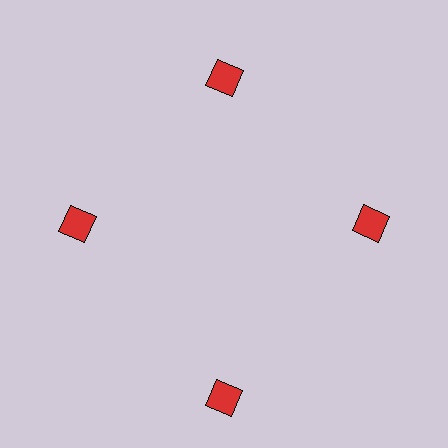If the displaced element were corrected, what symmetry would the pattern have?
It would have 4-fold rotational symmetry — the pattern would map onto itself every 90 degrees.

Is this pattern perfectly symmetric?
No. The 4 red diamonds are arranged in a ring, but one element near the 6 o'clock position is pushed outward from the center, breaking the 4-fold rotational symmetry.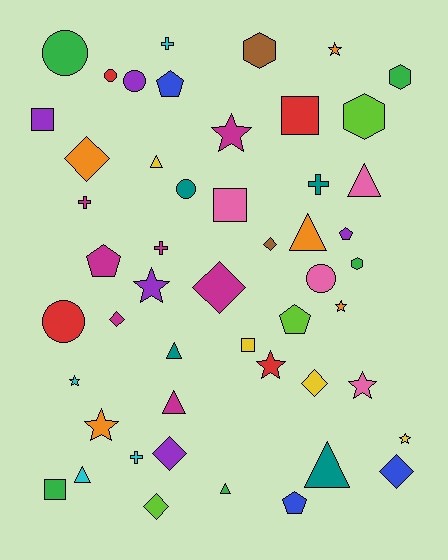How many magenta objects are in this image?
There are 7 magenta objects.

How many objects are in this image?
There are 50 objects.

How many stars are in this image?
There are 9 stars.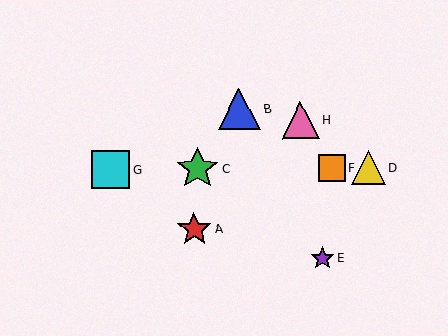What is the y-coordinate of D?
Object D is at y≈167.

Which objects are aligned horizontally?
Objects C, D, F, G are aligned horizontally.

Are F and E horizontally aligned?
No, F is at y≈168 and E is at y≈259.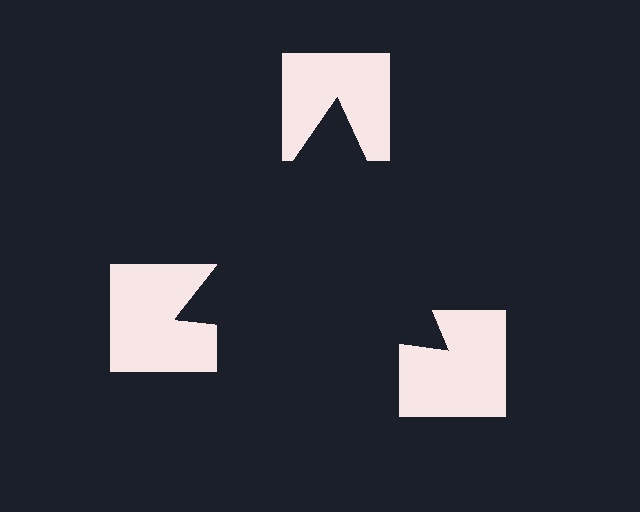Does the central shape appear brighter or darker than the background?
It typically appears slightly darker than the background, even though no actual brightness change is drawn.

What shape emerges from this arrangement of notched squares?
An illusory triangle — its edges are inferred from the aligned wedge cuts in the notched squares, not physically drawn.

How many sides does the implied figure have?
3 sides.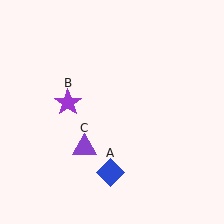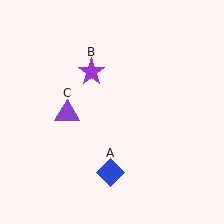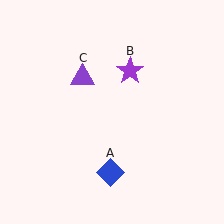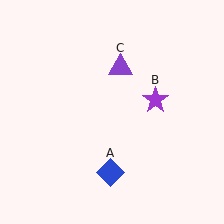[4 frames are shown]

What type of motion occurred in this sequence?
The purple star (object B), purple triangle (object C) rotated clockwise around the center of the scene.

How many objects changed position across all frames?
2 objects changed position: purple star (object B), purple triangle (object C).